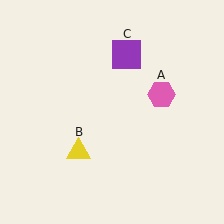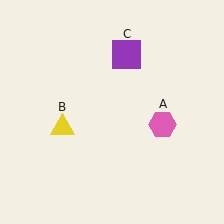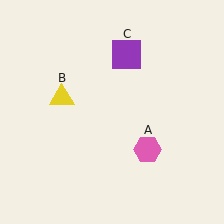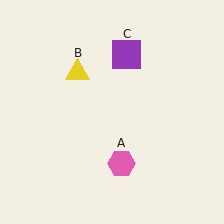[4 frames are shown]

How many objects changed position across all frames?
2 objects changed position: pink hexagon (object A), yellow triangle (object B).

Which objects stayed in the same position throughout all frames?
Purple square (object C) remained stationary.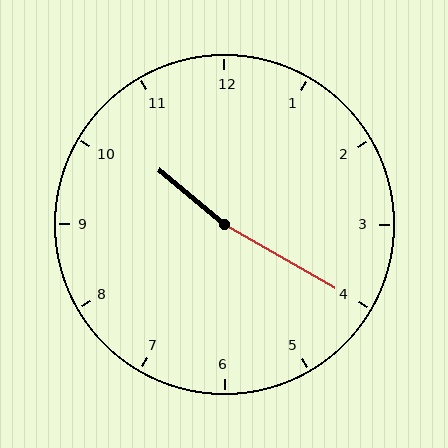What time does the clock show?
10:20.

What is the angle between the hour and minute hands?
Approximately 170 degrees.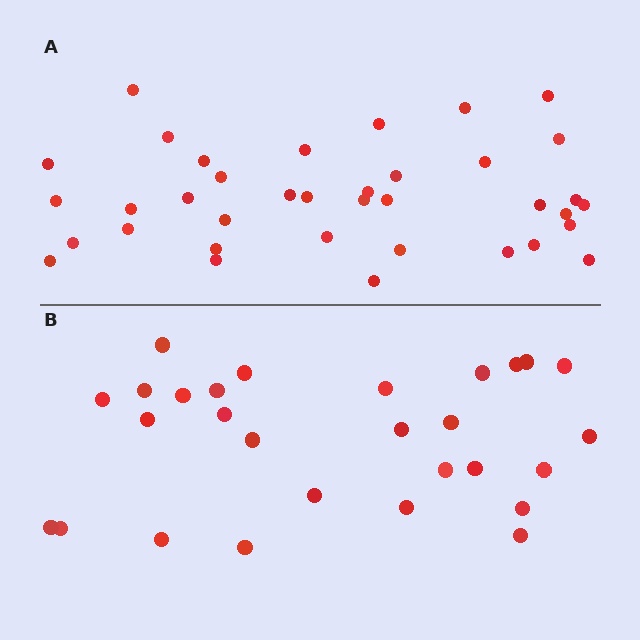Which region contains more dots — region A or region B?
Region A (the top region) has more dots.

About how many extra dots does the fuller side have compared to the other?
Region A has roughly 8 or so more dots than region B.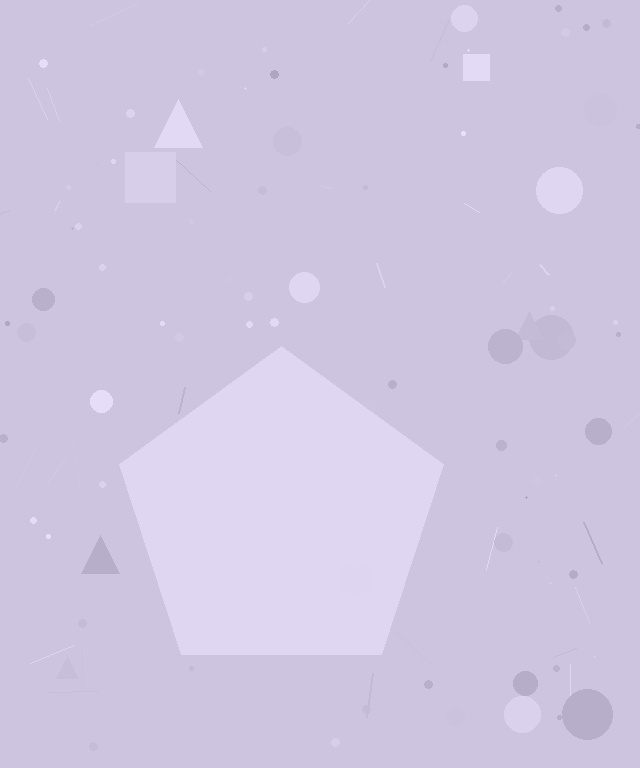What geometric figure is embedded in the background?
A pentagon is embedded in the background.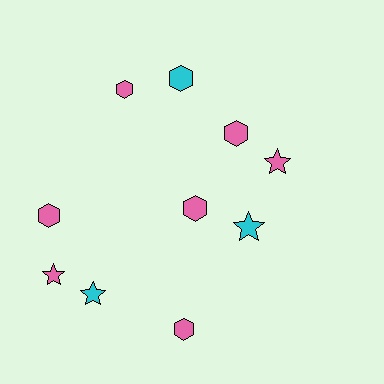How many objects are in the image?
There are 10 objects.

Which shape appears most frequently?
Hexagon, with 6 objects.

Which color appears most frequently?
Pink, with 7 objects.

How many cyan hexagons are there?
There is 1 cyan hexagon.